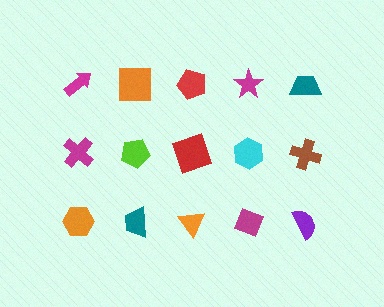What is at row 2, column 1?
A magenta cross.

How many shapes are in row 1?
5 shapes.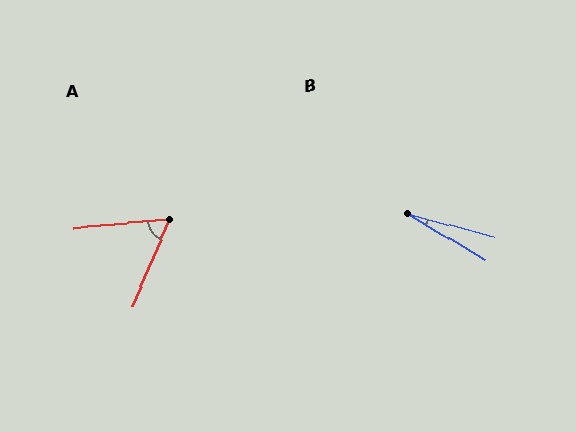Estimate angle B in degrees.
Approximately 17 degrees.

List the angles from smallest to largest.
B (17°), A (61°).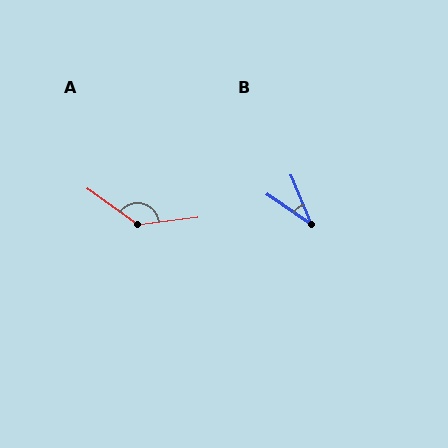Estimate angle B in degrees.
Approximately 33 degrees.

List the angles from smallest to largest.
B (33°), A (138°).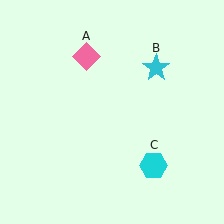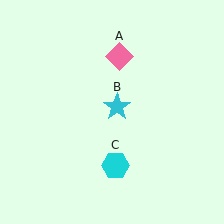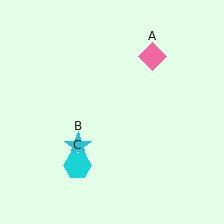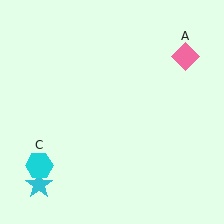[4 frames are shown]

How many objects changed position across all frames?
3 objects changed position: pink diamond (object A), cyan star (object B), cyan hexagon (object C).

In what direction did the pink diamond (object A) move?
The pink diamond (object A) moved right.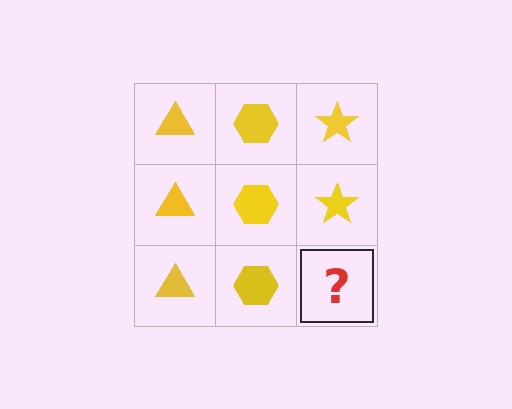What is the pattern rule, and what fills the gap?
The rule is that each column has a consistent shape. The gap should be filled with a yellow star.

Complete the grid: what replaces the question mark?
The question mark should be replaced with a yellow star.